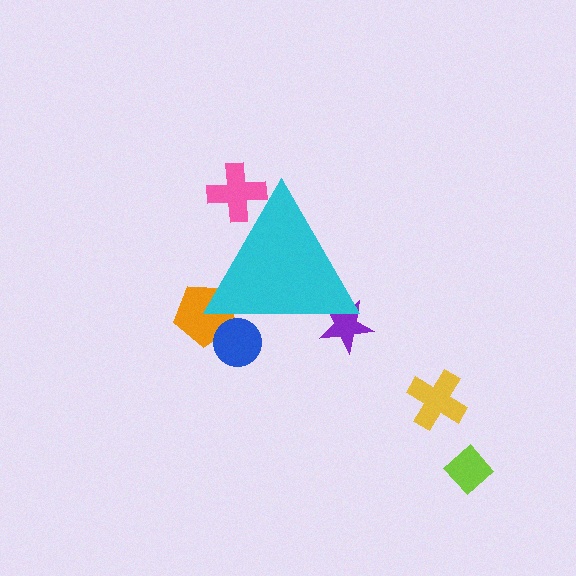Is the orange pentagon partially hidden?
Yes, the orange pentagon is partially hidden behind the cyan triangle.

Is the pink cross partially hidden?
Yes, the pink cross is partially hidden behind the cyan triangle.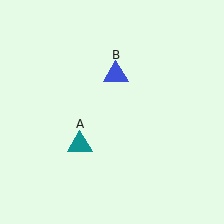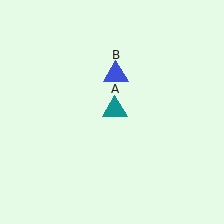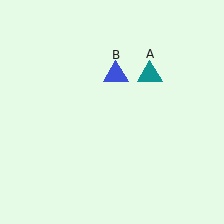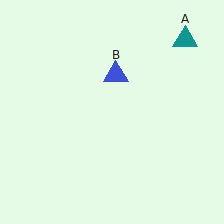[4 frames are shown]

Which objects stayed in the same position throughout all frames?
Blue triangle (object B) remained stationary.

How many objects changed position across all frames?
1 object changed position: teal triangle (object A).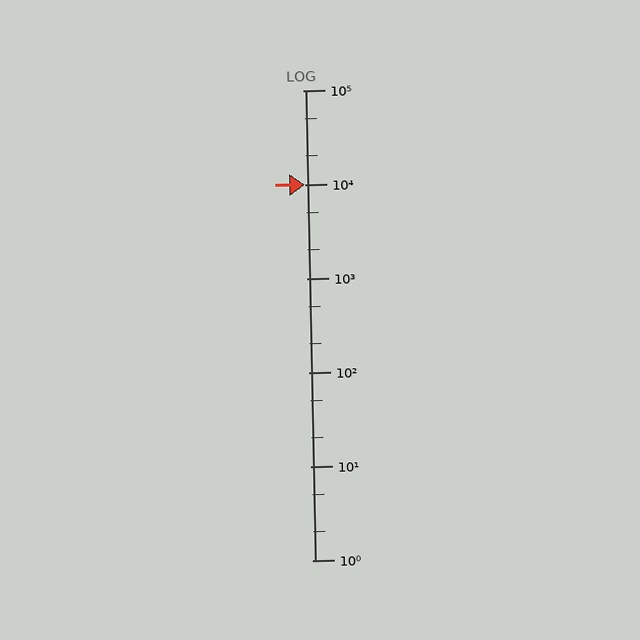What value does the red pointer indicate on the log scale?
The pointer indicates approximately 10000.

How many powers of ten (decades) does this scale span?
The scale spans 5 decades, from 1 to 100000.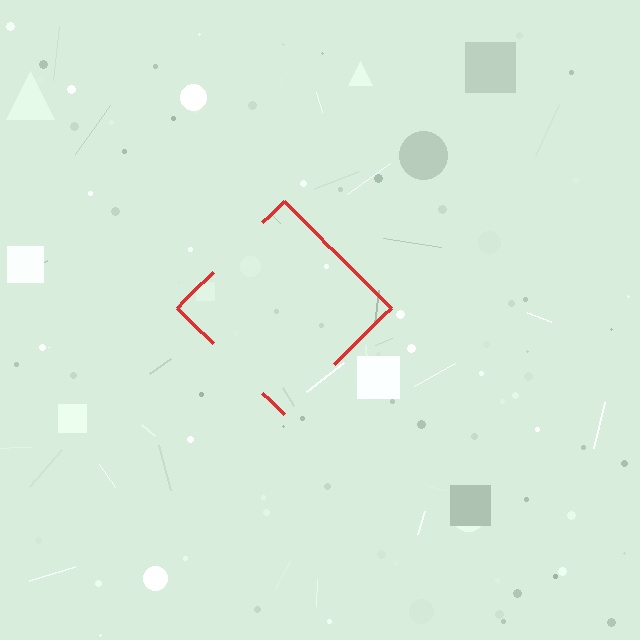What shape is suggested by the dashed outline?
The dashed outline suggests a diamond.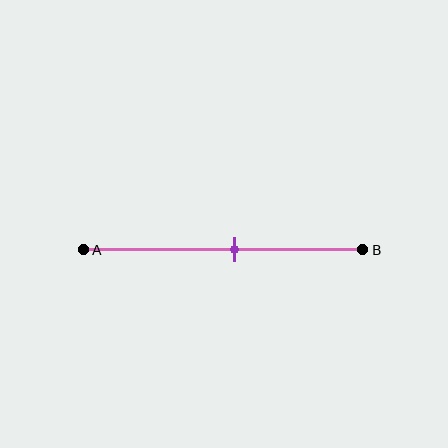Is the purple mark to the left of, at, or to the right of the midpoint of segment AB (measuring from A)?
The purple mark is to the right of the midpoint of segment AB.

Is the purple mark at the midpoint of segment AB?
No, the mark is at about 55% from A, not at the 50% midpoint.